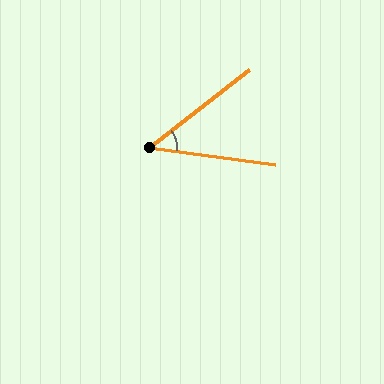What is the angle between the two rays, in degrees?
Approximately 45 degrees.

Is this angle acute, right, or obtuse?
It is acute.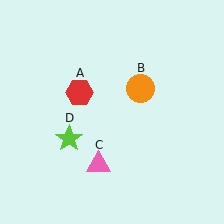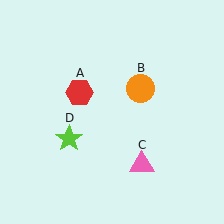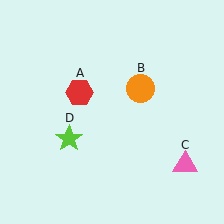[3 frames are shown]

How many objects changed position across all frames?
1 object changed position: pink triangle (object C).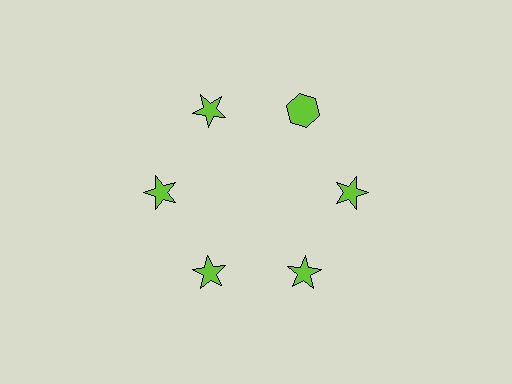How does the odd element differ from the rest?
It has a different shape: hexagon instead of star.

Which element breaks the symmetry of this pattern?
The lime hexagon at roughly the 1 o'clock position breaks the symmetry. All other shapes are lime stars.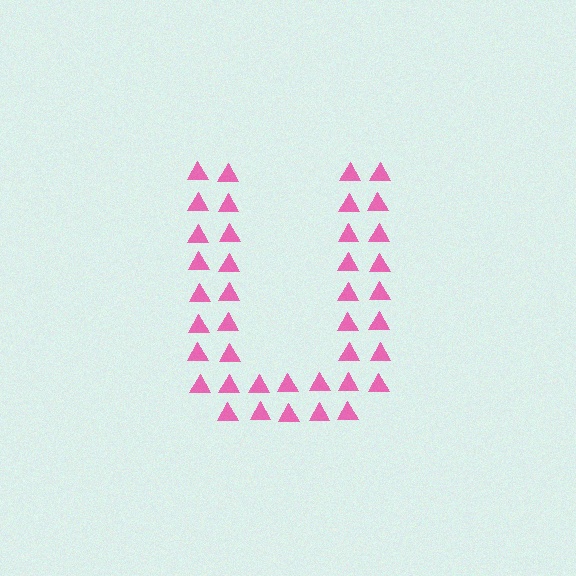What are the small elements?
The small elements are triangles.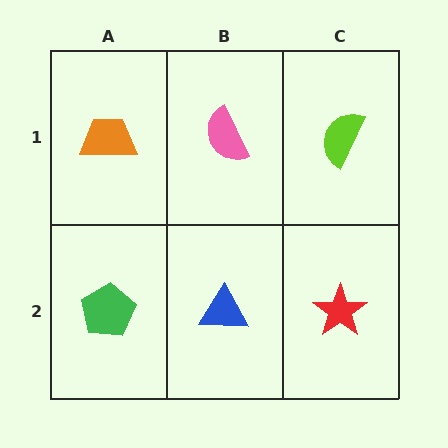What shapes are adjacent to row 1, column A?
A green pentagon (row 2, column A), a pink semicircle (row 1, column B).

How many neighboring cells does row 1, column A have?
2.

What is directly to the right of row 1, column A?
A pink semicircle.